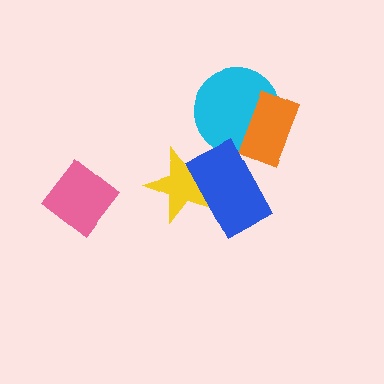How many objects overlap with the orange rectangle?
1 object overlaps with the orange rectangle.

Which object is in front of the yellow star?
The blue rectangle is in front of the yellow star.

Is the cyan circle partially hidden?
Yes, it is partially covered by another shape.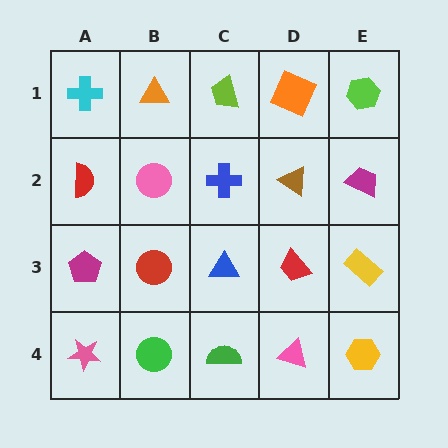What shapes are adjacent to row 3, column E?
A magenta trapezoid (row 2, column E), a yellow hexagon (row 4, column E), a red trapezoid (row 3, column D).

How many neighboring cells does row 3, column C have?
4.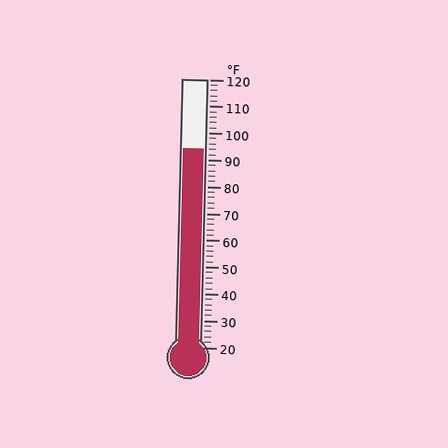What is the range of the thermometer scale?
The thermometer scale ranges from 20°F to 120°F.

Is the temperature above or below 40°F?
The temperature is above 40°F.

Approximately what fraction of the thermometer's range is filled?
The thermometer is filled to approximately 75% of its range.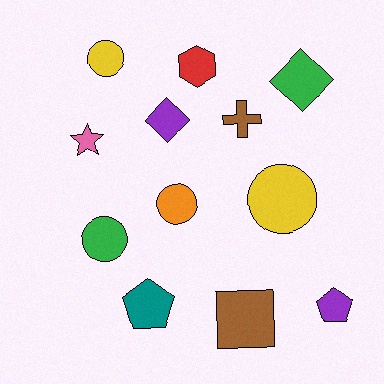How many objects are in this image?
There are 12 objects.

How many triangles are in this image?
There are no triangles.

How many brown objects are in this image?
There are 2 brown objects.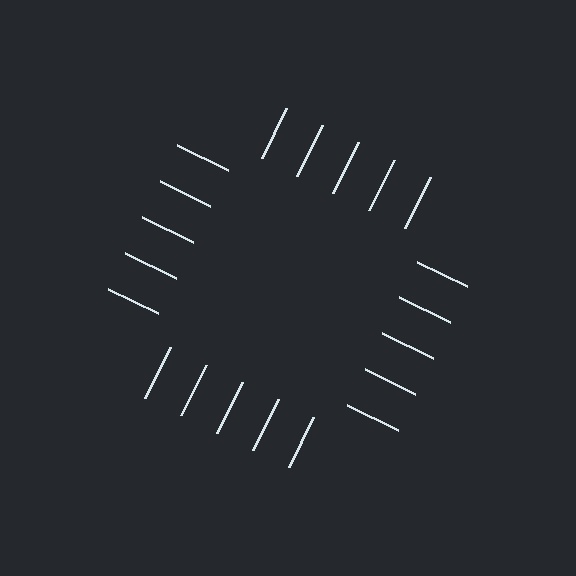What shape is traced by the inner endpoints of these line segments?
An illusory square — the line segments terminate on its edges but no continuous stroke is drawn.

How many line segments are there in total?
20 — 5 along each of the 4 edges.